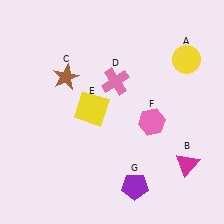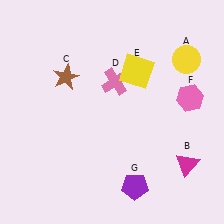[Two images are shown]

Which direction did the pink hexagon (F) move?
The pink hexagon (F) moved right.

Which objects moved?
The objects that moved are: the yellow square (E), the pink hexagon (F).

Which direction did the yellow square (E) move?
The yellow square (E) moved right.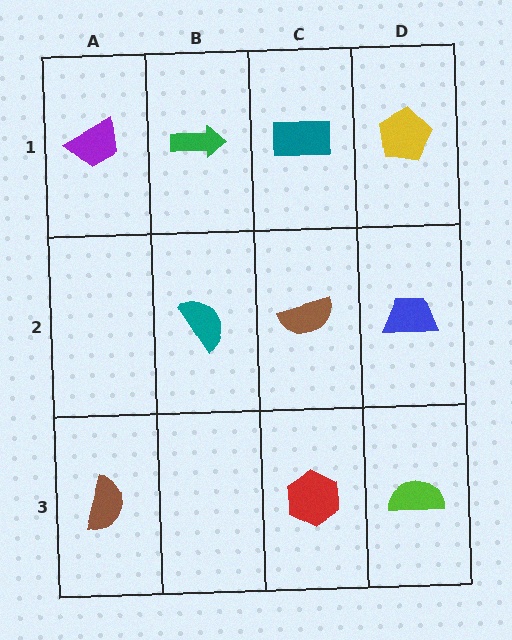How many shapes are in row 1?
4 shapes.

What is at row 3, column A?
A brown semicircle.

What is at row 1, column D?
A yellow pentagon.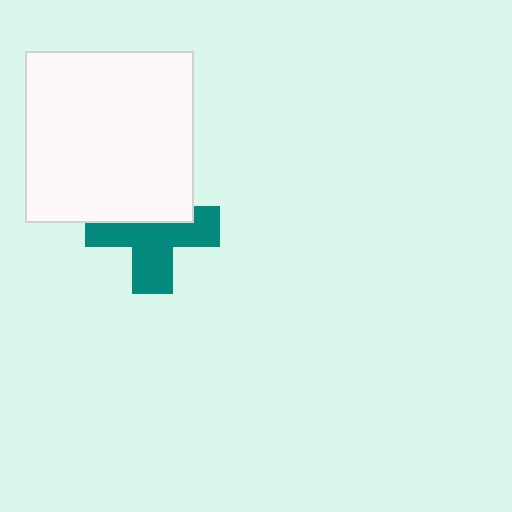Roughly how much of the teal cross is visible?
About half of it is visible (roughly 59%).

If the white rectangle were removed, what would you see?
You would see the complete teal cross.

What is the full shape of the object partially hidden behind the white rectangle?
The partially hidden object is a teal cross.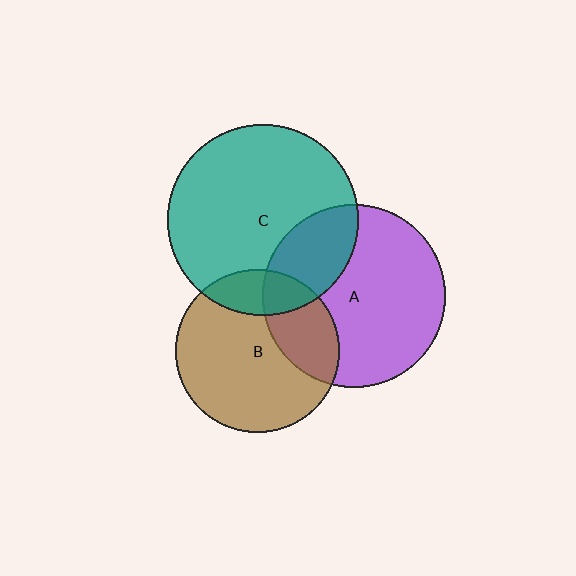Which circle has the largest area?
Circle C (teal).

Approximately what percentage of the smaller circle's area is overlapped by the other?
Approximately 25%.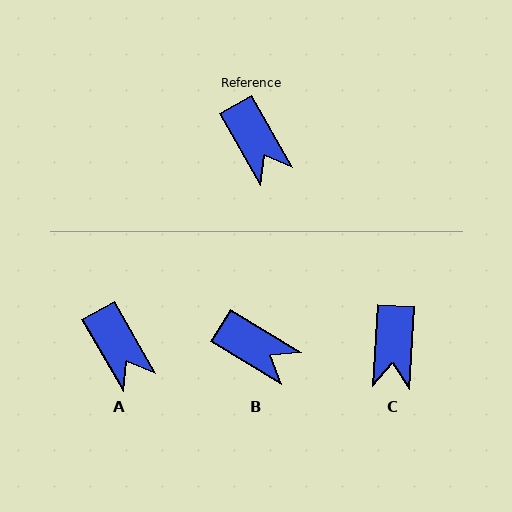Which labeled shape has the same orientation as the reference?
A.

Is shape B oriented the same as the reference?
No, it is off by about 29 degrees.